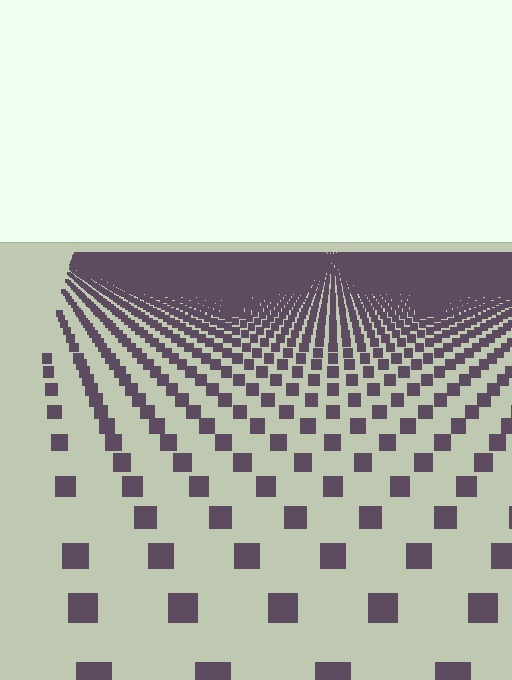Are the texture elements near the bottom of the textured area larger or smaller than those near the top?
Larger. Near the bottom, elements are closer to the viewer and appear at a bigger on-screen size.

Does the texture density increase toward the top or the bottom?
Density increases toward the top.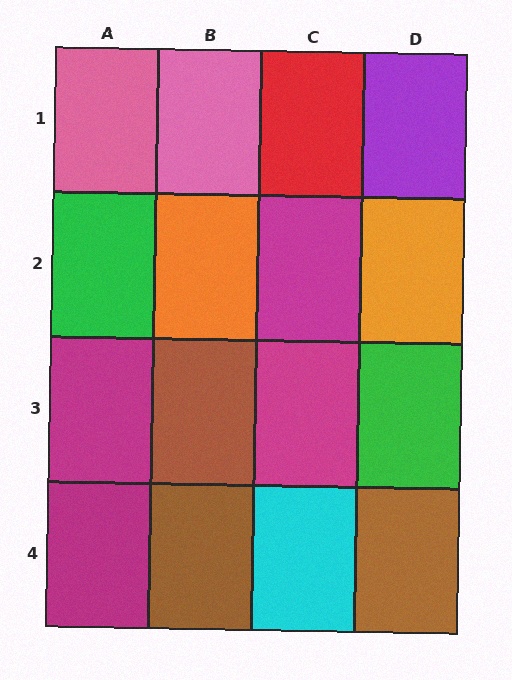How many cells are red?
1 cell is red.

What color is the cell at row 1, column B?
Pink.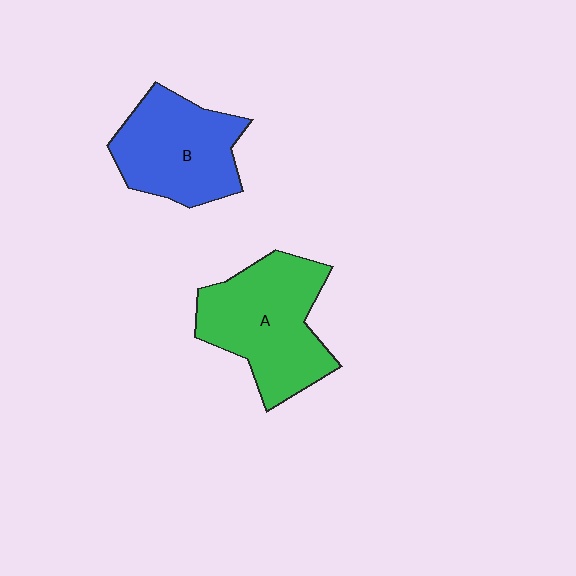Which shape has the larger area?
Shape A (green).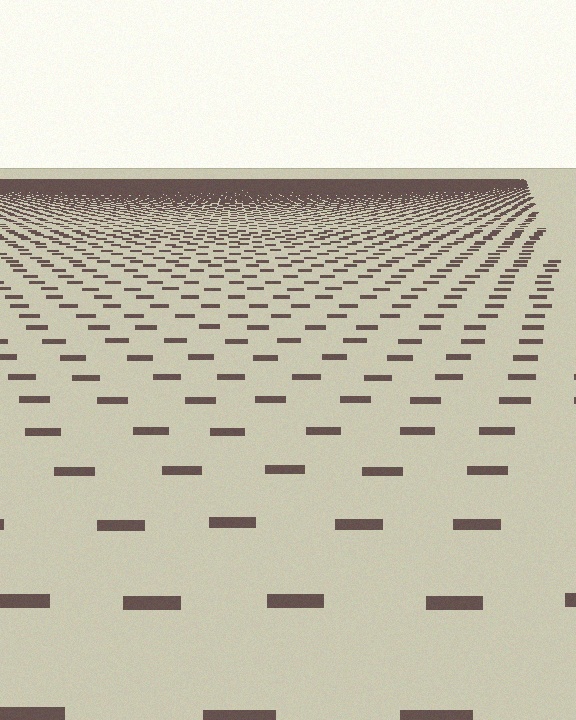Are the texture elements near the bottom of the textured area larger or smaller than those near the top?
Larger. Near the bottom, elements are closer to the viewer and appear at a bigger on-screen size.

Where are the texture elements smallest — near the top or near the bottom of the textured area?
Near the top.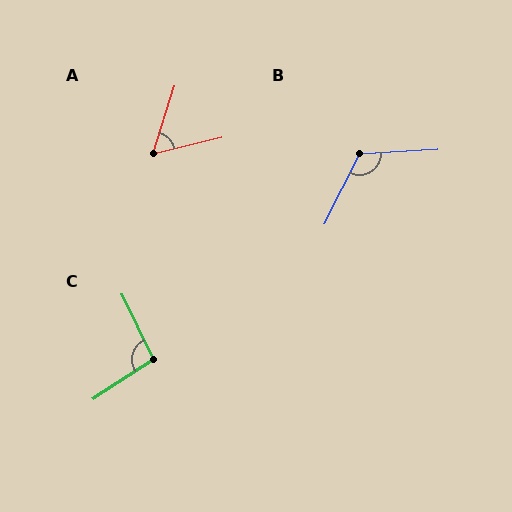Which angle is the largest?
B, at approximately 120 degrees.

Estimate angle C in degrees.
Approximately 98 degrees.